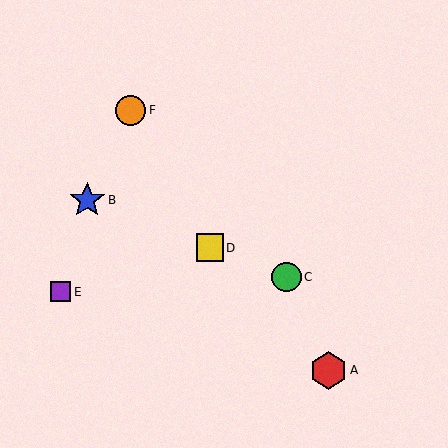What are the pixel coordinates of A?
Object A is at (329, 370).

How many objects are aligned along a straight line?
3 objects (B, C, D) are aligned along a straight line.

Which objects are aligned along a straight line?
Objects B, C, D are aligned along a straight line.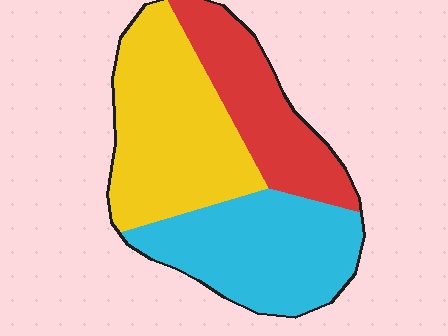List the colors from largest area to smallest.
From largest to smallest: yellow, cyan, red.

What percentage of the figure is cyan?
Cyan covers about 35% of the figure.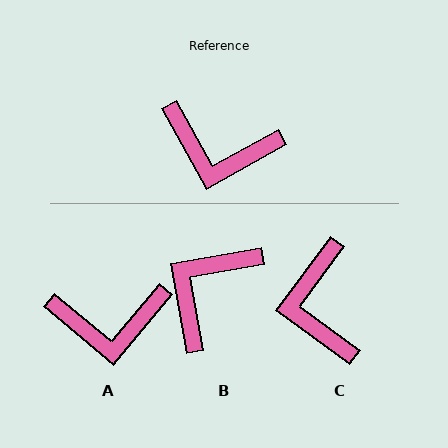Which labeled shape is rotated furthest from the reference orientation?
B, about 109 degrees away.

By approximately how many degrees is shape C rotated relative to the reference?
Approximately 65 degrees clockwise.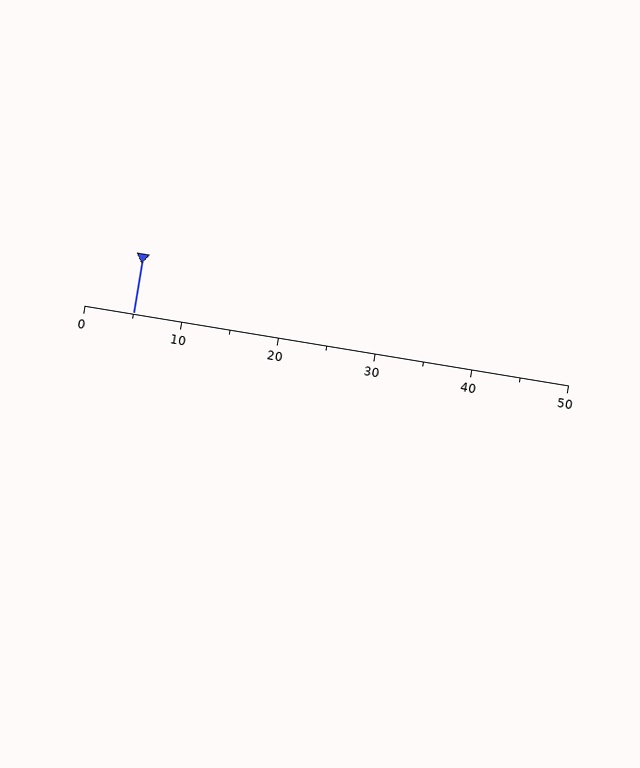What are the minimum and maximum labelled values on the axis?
The axis runs from 0 to 50.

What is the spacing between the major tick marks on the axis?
The major ticks are spaced 10 apart.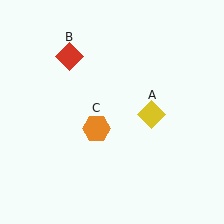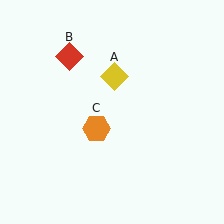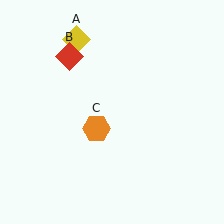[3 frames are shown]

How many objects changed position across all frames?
1 object changed position: yellow diamond (object A).